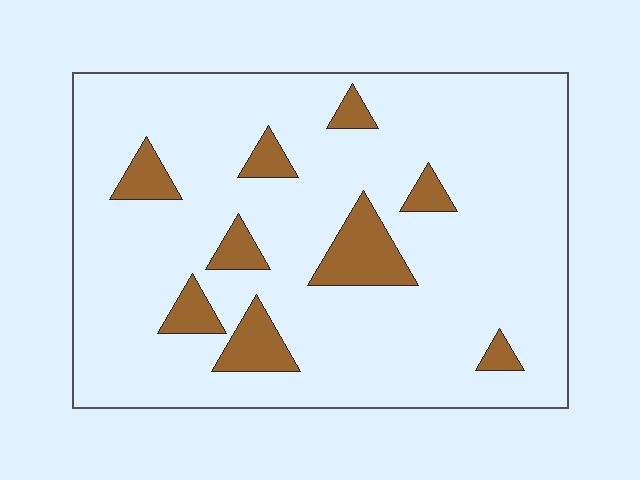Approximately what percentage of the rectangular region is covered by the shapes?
Approximately 15%.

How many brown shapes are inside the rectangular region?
9.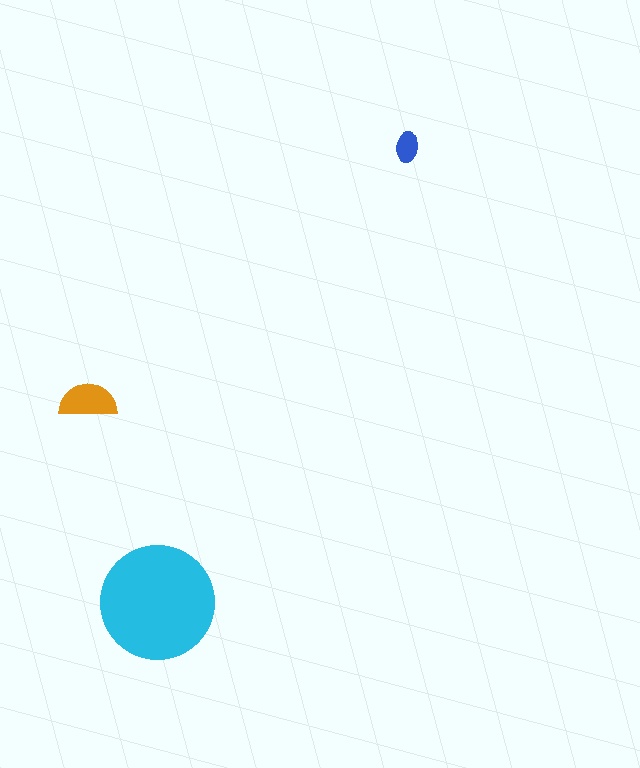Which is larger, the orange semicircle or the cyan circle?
The cyan circle.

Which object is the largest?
The cyan circle.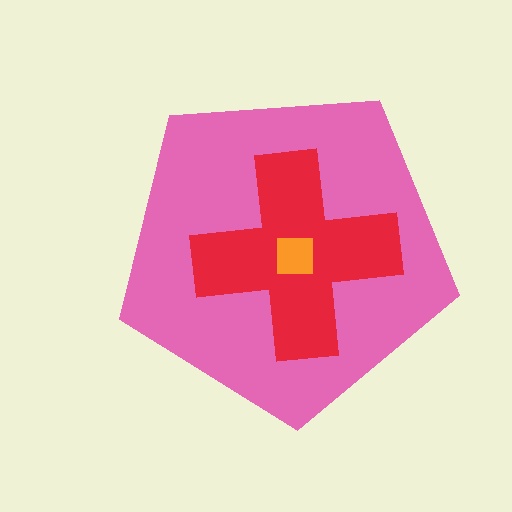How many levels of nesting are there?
3.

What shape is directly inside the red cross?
The orange square.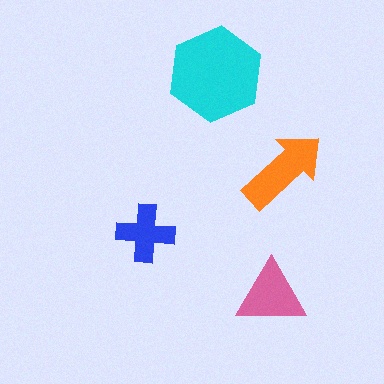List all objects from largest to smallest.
The cyan hexagon, the orange arrow, the pink triangle, the blue cross.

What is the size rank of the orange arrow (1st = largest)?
2nd.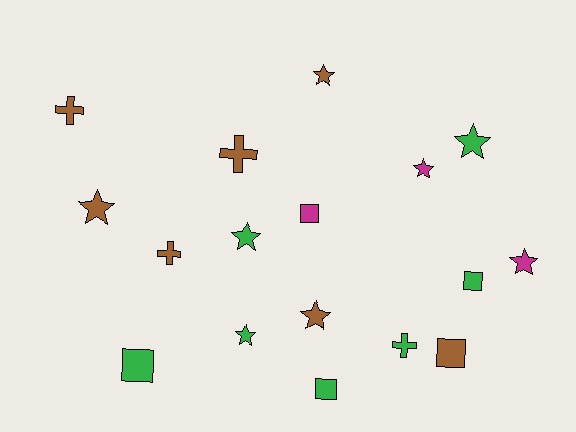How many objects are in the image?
There are 17 objects.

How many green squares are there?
There are 3 green squares.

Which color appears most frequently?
Brown, with 7 objects.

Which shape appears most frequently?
Star, with 8 objects.